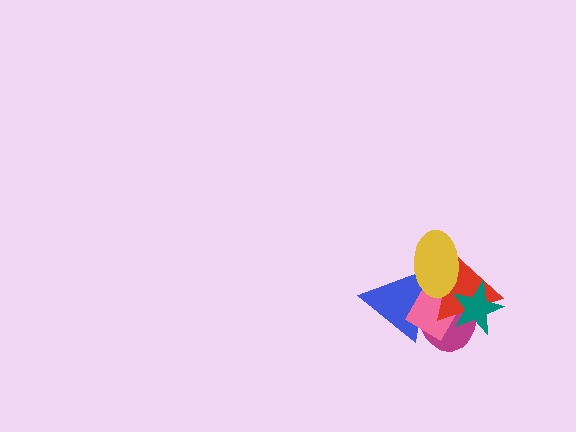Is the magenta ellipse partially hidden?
Yes, it is partially covered by another shape.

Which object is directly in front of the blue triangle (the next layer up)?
The pink diamond is directly in front of the blue triangle.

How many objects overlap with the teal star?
3 objects overlap with the teal star.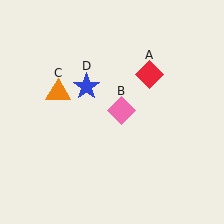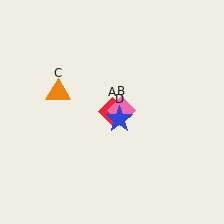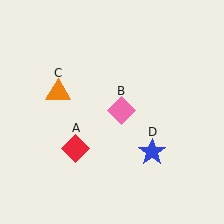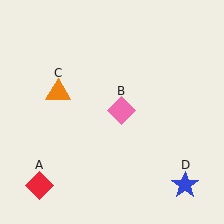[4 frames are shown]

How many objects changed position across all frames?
2 objects changed position: red diamond (object A), blue star (object D).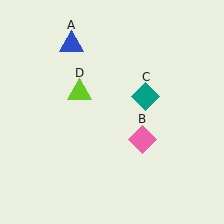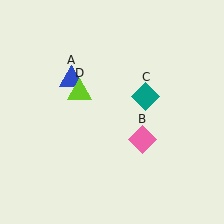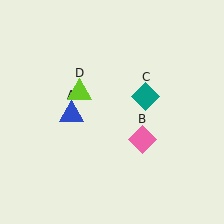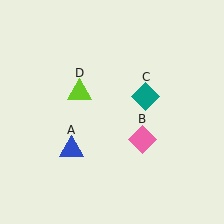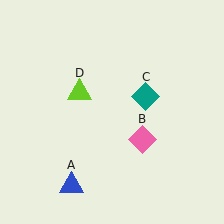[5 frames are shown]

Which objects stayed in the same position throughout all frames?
Pink diamond (object B) and teal diamond (object C) and lime triangle (object D) remained stationary.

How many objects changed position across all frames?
1 object changed position: blue triangle (object A).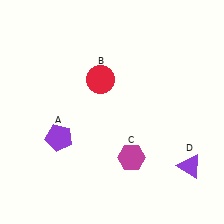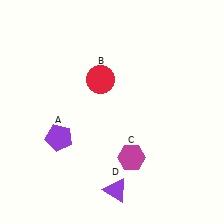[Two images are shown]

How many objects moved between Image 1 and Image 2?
1 object moved between the two images.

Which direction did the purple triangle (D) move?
The purple triangle (D) moved left.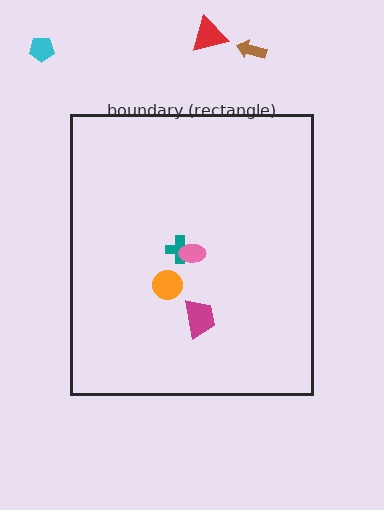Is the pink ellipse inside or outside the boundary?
Inside.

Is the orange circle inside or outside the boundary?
Inside.